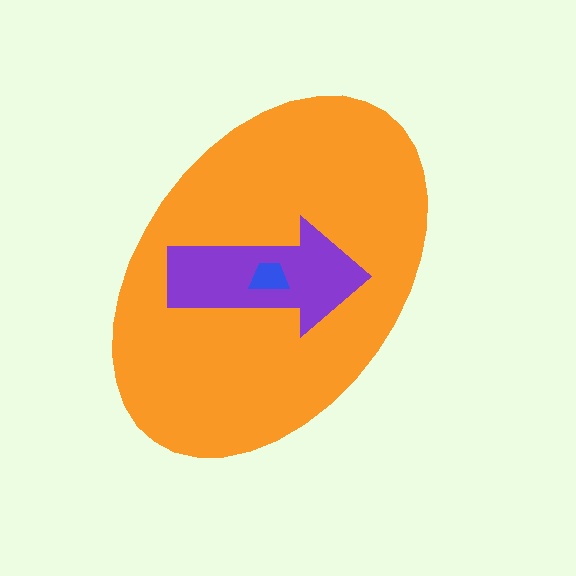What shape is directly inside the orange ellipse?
The purple arrow.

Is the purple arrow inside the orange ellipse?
Yes.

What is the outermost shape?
The orange ellipse.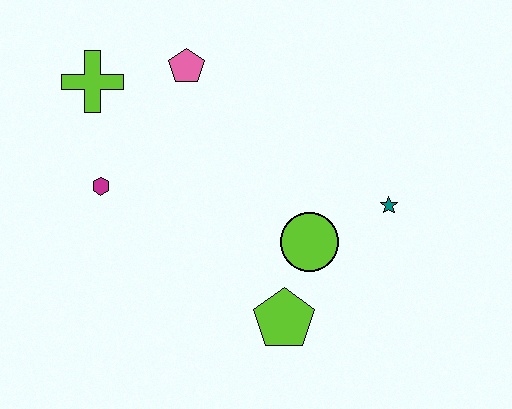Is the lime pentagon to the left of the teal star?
Yes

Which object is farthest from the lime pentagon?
The lime cross is farthest from the lime pentagon.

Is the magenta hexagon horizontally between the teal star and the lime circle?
No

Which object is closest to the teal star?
The lime circle is closest to the teal star.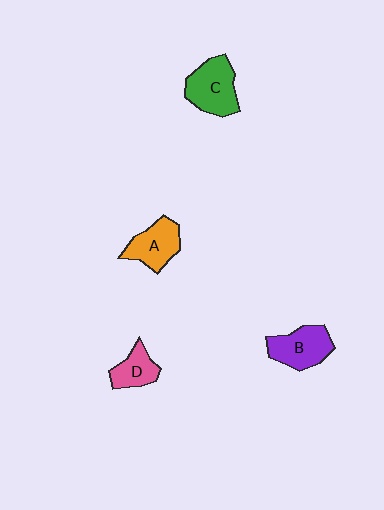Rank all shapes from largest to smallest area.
From largest to smallest: C (green), B (purple), A (orange), D (pink).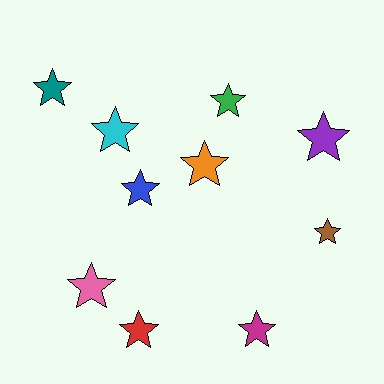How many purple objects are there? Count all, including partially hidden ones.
There is 1 purple object.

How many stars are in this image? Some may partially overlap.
There are 10 stars.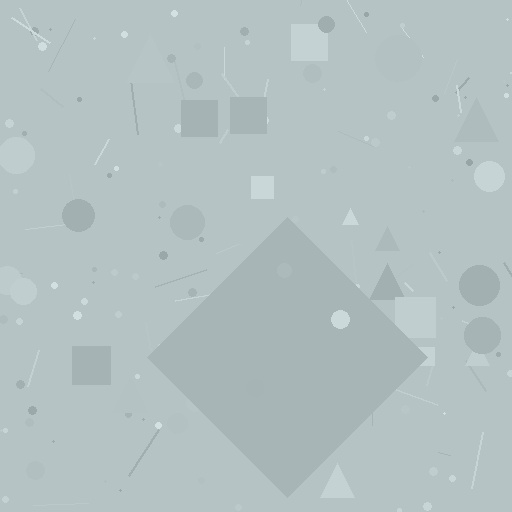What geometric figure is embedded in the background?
A diamond is embedded in the background.